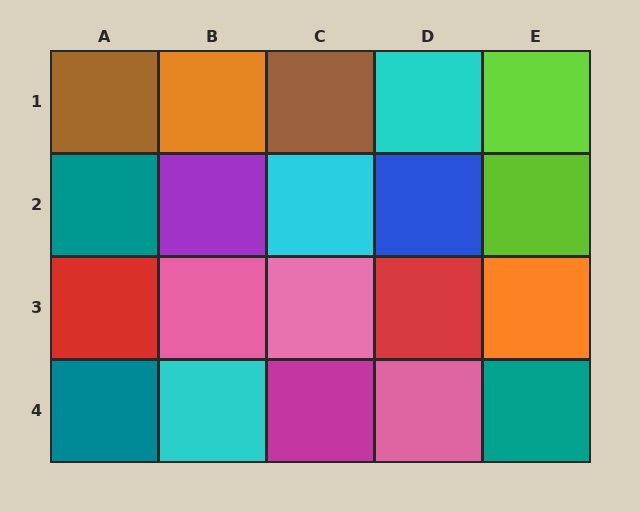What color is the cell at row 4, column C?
Magenta.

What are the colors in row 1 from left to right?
Brown, orange, brown, cyan, lime.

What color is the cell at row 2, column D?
Blue.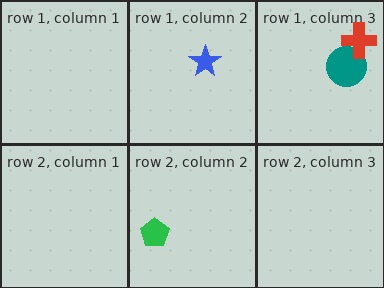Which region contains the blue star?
The row 1, column 2 region.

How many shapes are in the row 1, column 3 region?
2.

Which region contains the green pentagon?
The row 2, column 2 region.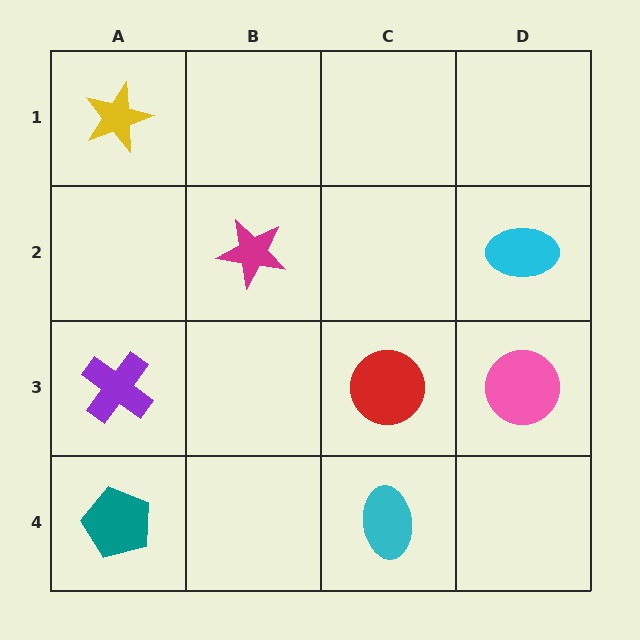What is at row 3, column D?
A pink circle.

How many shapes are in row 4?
2 shapes.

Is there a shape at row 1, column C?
No, that cell is empty.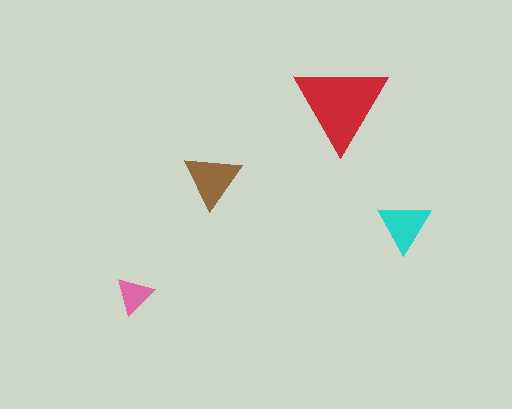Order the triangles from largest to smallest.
the red one, the brown one, the cyan one, the pink one.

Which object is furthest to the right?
The cyan triangle is rightmost.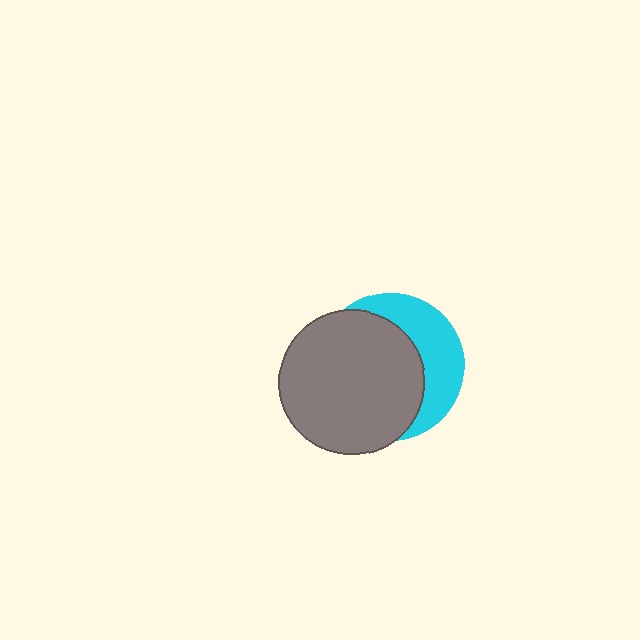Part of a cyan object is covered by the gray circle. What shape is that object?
It is a circle.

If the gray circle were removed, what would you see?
You would see the complete cyan circle.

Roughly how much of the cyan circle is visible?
A small part of it is visible (roughly 36%).